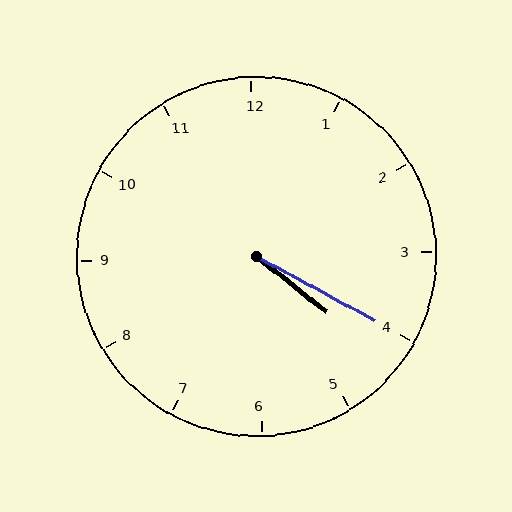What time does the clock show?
4:20.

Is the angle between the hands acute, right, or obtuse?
It is acute.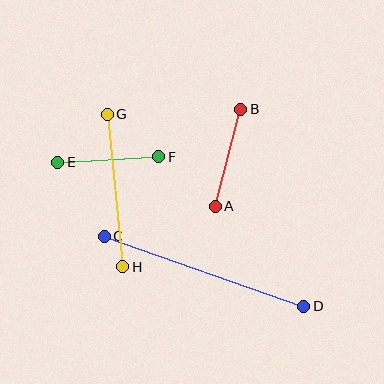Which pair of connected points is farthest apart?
Points C and D are farthest apart.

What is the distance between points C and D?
The distance is approximately 212 pixels.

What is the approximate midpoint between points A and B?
The midpoint is at approximately (228, 158) pixels.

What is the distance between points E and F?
The distance is approximately 101 pixels.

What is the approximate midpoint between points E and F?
The midpoint is at approximately (108, 160) pixels.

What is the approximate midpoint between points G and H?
The midpoint is at approximately (115, 190) pixels.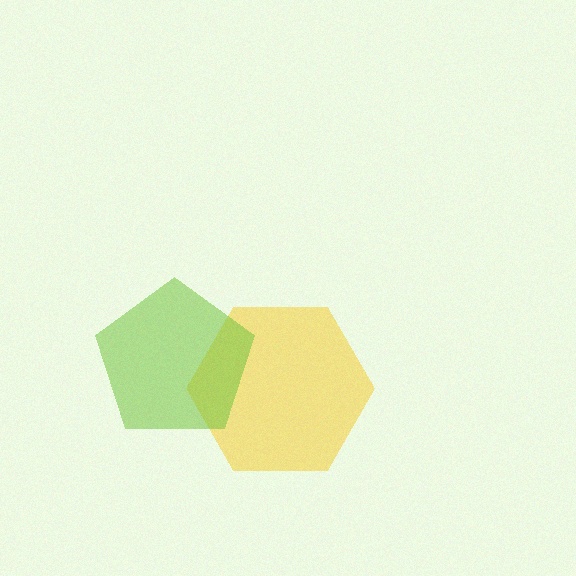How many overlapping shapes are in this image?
There are 2 overlapping shapes in the image.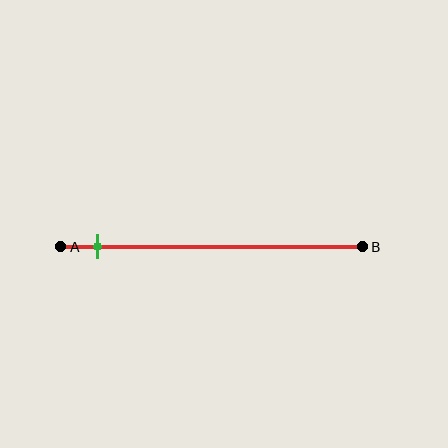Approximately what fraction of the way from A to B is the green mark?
The green mark is approximately 10% of the way from A to B.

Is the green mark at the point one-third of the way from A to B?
No, the mark is at about 10% from A, not at the 33% one-third point.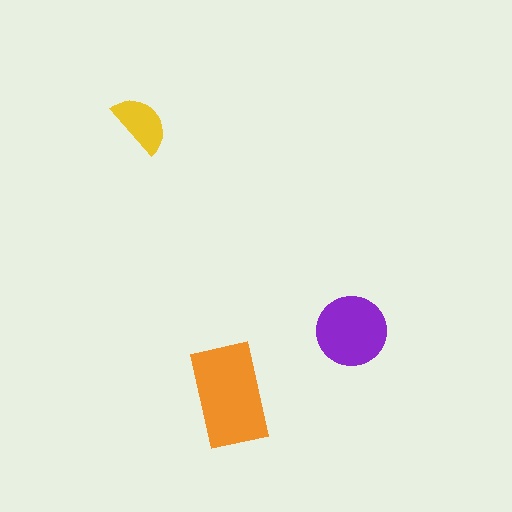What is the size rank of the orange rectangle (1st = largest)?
1st.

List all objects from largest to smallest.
The orange rectangle, the purple circle, the yellow semicircle.